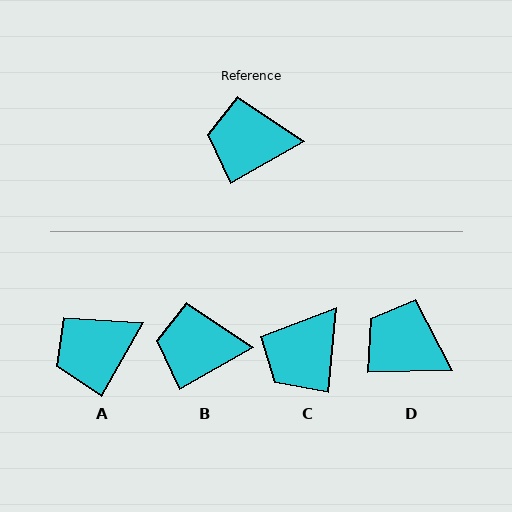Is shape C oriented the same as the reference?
No, it is off by about 55 degrees.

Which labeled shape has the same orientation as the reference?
B.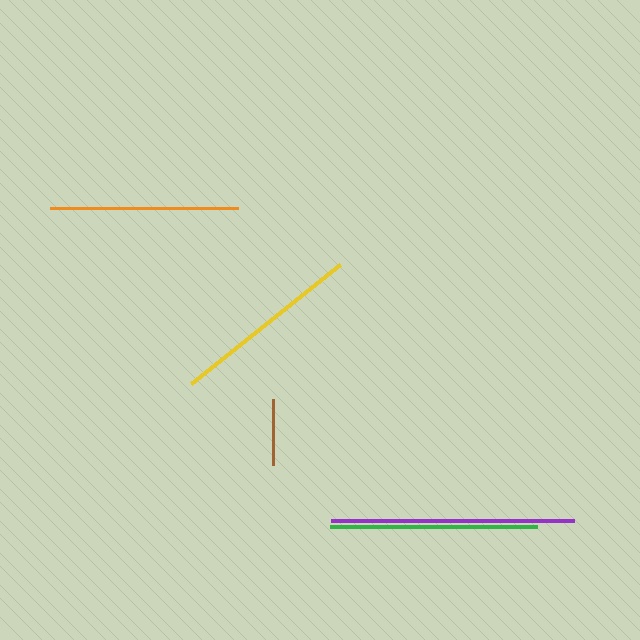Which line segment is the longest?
The purple line is the longest at approximately 242 pixels.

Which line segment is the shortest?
The brown line is the shortest at approximately 67 pixels.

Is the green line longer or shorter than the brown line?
The green line is longer than the brown line.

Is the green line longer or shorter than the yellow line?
The green line is longer than the yellow line.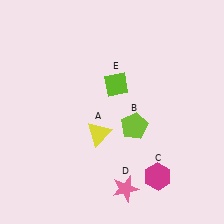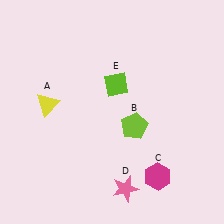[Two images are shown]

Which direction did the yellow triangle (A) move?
The yellow triangle (A) moved left.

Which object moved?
The yellow triangle (A) moved left.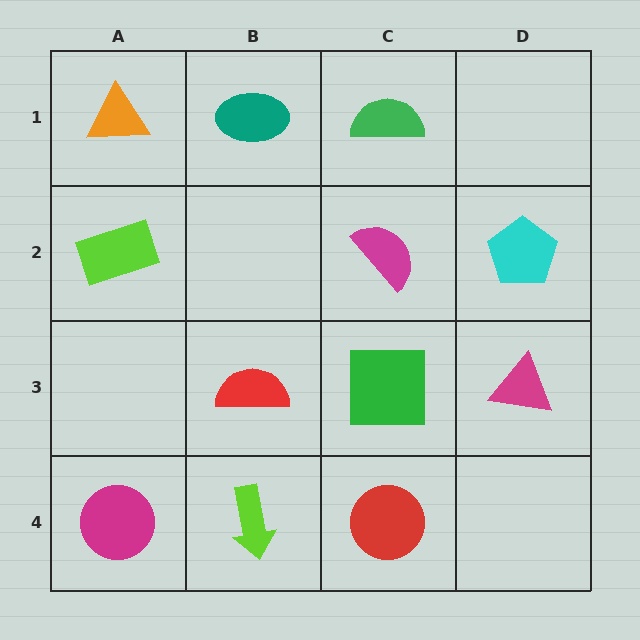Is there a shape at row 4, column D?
No, that cell is empty.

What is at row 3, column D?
A magenta triangle.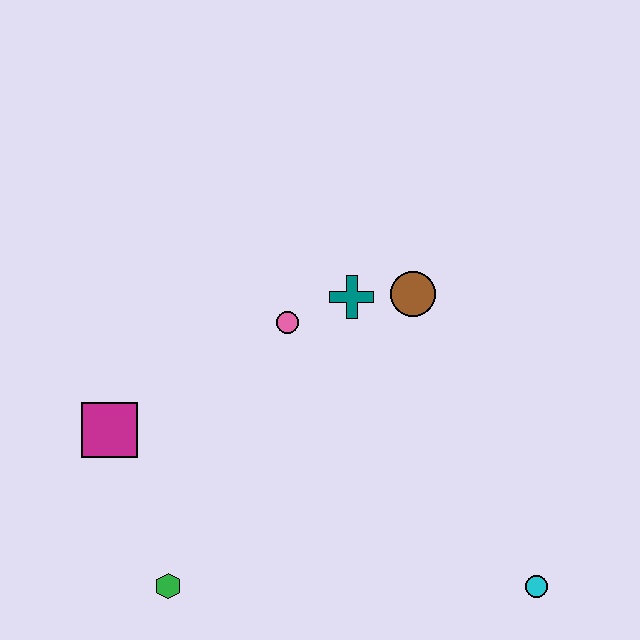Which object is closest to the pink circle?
The teal cross is closest to the pink circle.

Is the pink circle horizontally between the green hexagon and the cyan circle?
Yes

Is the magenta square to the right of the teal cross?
No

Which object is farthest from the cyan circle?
The magenta square is farthest from the cyan circle.